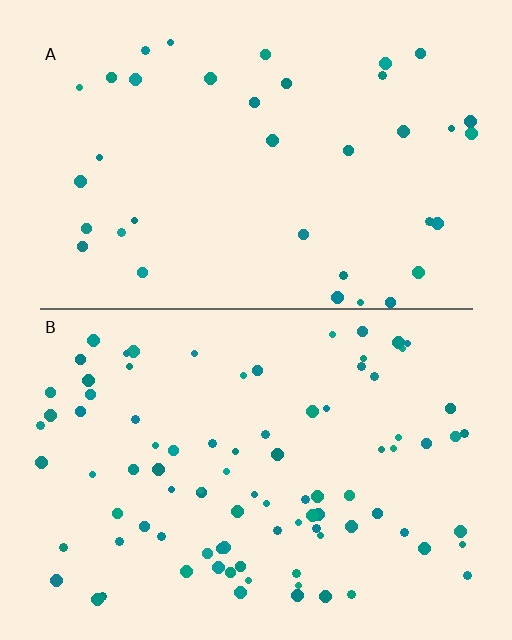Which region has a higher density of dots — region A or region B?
B (the bottom).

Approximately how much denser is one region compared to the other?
Approximately 2.4× — region B over region A.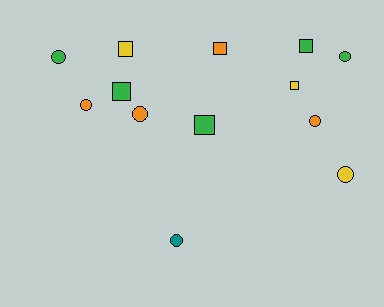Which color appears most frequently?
Green, with 5 objects.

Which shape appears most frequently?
Circle, with 7 objects.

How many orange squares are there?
There is 1 orange square.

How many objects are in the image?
There are 13 objects.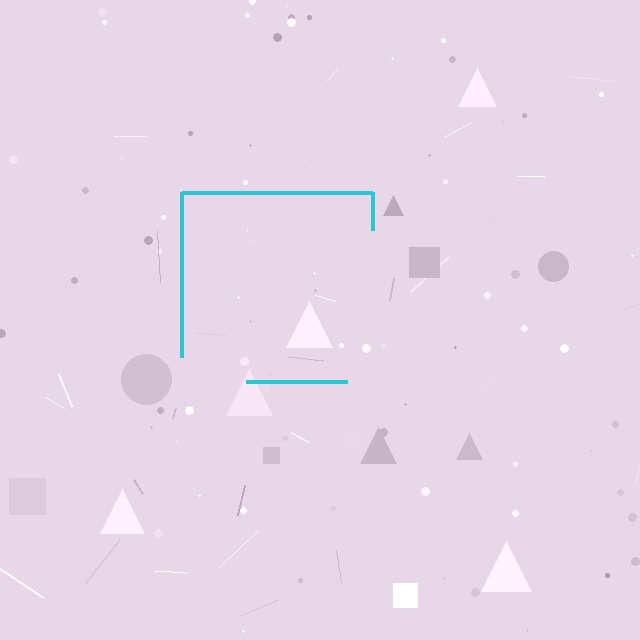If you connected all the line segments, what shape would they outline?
They would outline a square.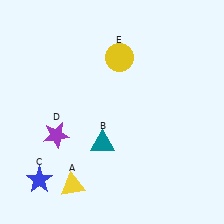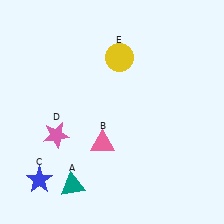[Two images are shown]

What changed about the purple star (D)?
In Image 1, D is purple. In Image 2, it changed to pink.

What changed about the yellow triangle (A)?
In Image 1, A is yellow. In Image 2, it changed to teal.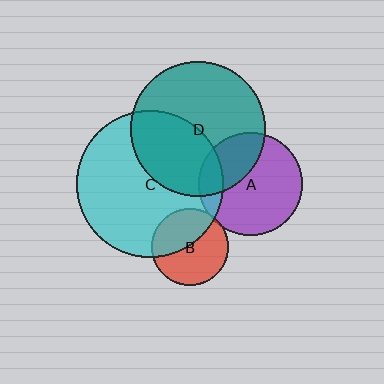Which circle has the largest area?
Circle C (cyan).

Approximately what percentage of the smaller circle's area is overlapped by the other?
Approximately 40%.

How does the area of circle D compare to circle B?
Approximately 3.1 times.